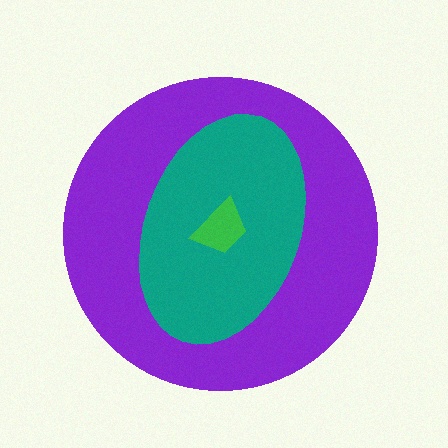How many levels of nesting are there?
3.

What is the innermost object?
The green trapezoid.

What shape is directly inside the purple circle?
The teal ellipse.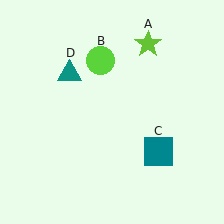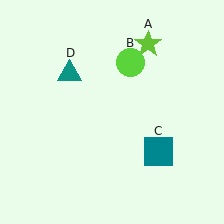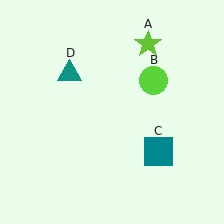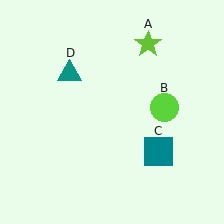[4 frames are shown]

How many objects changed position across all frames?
1 object changed position: lime circle (object B).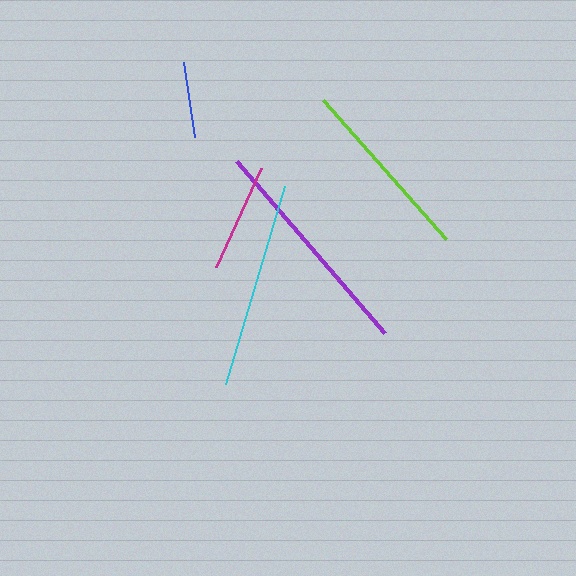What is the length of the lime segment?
The lime segment is approximately 186 pixels long.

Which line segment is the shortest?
The blue line is the shortest at approximately 76 pixels.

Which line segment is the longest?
The purple line is the longest at approximately 226 pixels.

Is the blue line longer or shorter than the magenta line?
The magenta line is longer than the blue line.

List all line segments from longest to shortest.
From longest to shortest: purple, cyan, lime, magenta, blue.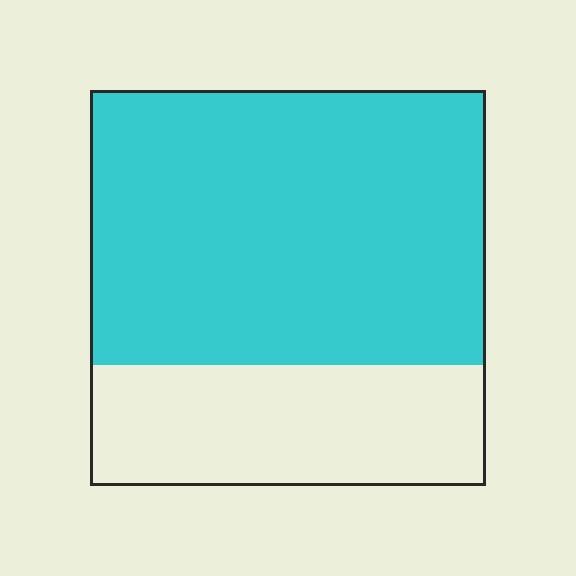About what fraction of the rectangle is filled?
About two thirds (2/3).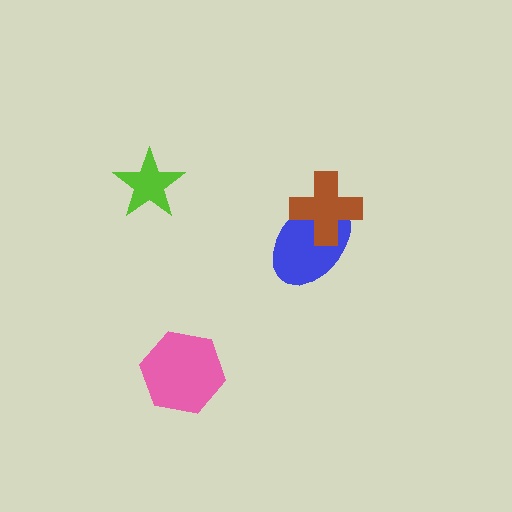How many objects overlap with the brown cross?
1 object overlaps with the brown cross.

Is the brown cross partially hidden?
No, no other shape covers it.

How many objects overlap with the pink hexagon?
0 objects overlap with the pink hexagon.